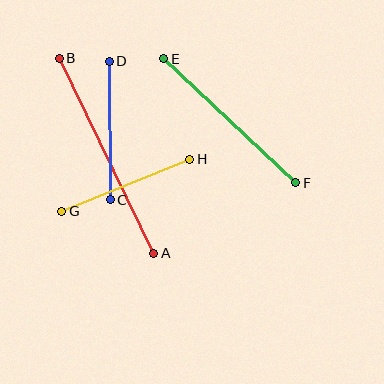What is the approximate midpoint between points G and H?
The midpoint is at approximately (126, 185) pixels.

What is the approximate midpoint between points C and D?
The midpoint is at approximately (110, 131) pixels.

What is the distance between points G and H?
The distance is approximately 138 pixels.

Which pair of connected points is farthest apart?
Points A and B are farthest apart.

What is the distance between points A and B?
The distance is approximately 217 pixels.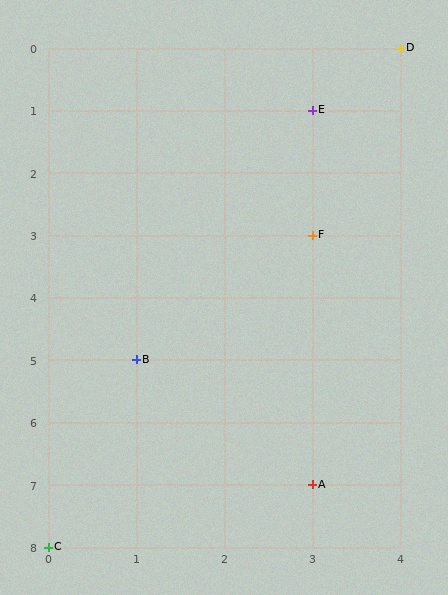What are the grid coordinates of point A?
Point A is at grid coordinates (3, 7).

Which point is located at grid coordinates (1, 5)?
Point B is at (1, 5).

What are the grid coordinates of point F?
Point F is at grid coordinates (3, 3).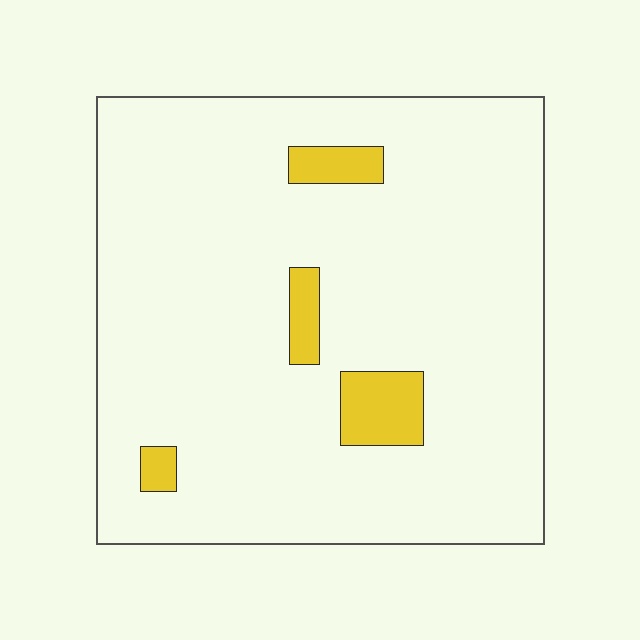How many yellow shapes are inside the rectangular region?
4.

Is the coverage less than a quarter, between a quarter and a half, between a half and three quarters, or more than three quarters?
Less than a quarter.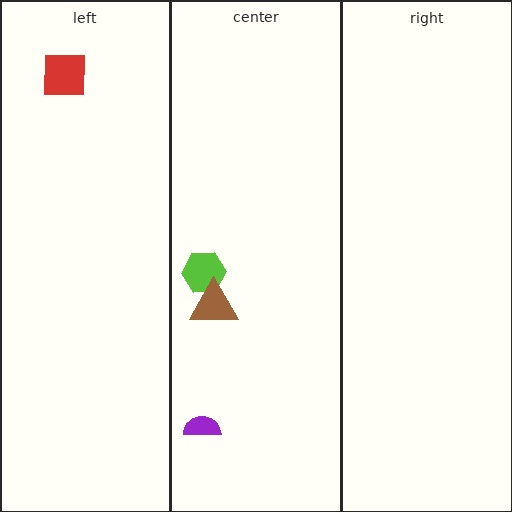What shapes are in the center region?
The lime hexagon, the purple semicircle, the brown triangle.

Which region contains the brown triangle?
The center region.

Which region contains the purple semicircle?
The center region.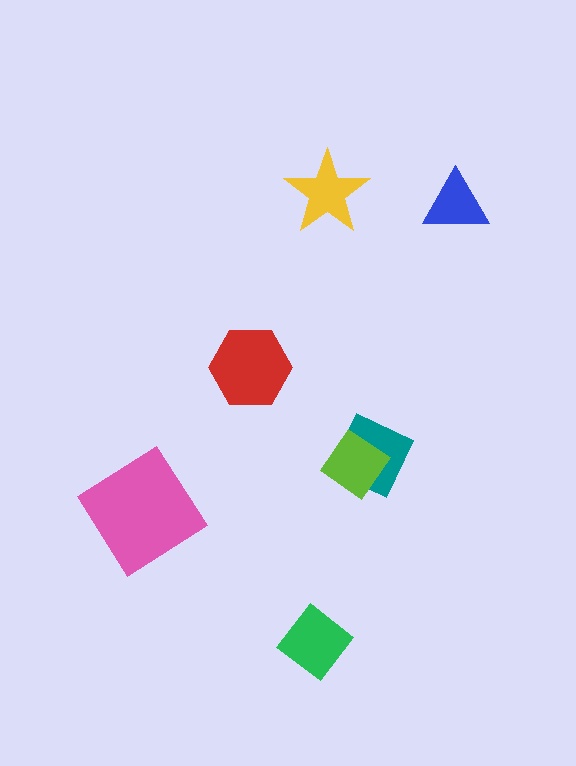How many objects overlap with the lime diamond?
1 object overlaps with the lime diamond.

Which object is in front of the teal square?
The lime diamond is in front of the teal square.